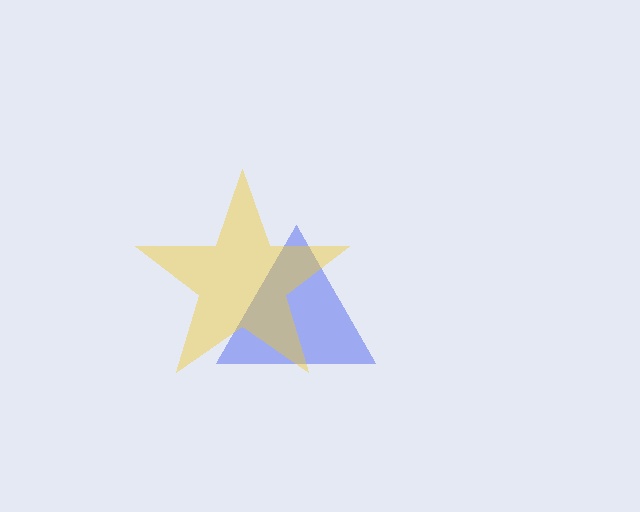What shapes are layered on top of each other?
The layered shapes are: a blue triangle, a yellow star.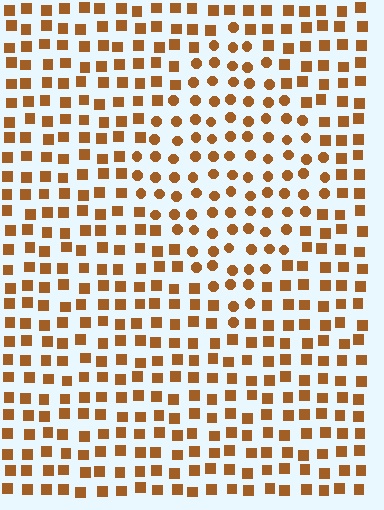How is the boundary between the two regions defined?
The boundary is defined by a change in element shape: circles inside vs. squares outside. All elements share the same color and spacing.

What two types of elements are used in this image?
The image uses circles inside the diamond region and squares outside it.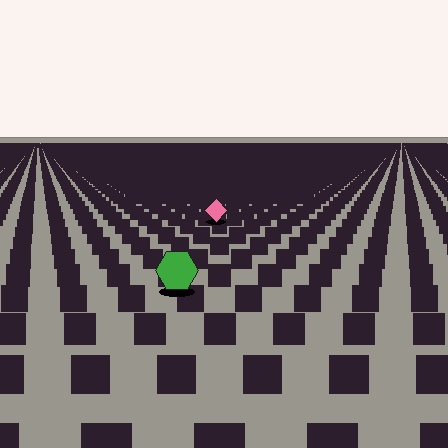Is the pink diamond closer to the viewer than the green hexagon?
No. The green hexagon is closer — you can tell from the texture gradient: the ground texture is coarser near it.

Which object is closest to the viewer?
The green hexagon is closest. The texture marks near it are larger and more spread out.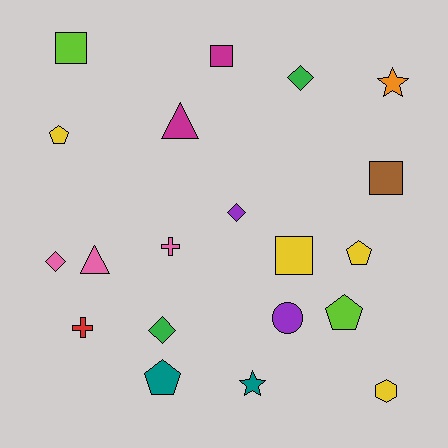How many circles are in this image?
There is 1 circle.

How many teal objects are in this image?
There are 2 teal objects.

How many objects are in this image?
There are 20 objects.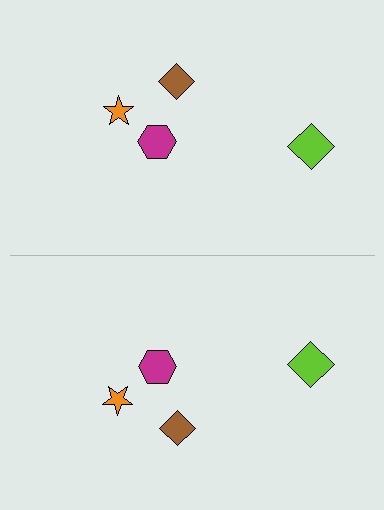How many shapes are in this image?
There are 8 shapes in this image.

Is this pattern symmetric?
Yes, this pattern has bilateral (reflection) symmetry.